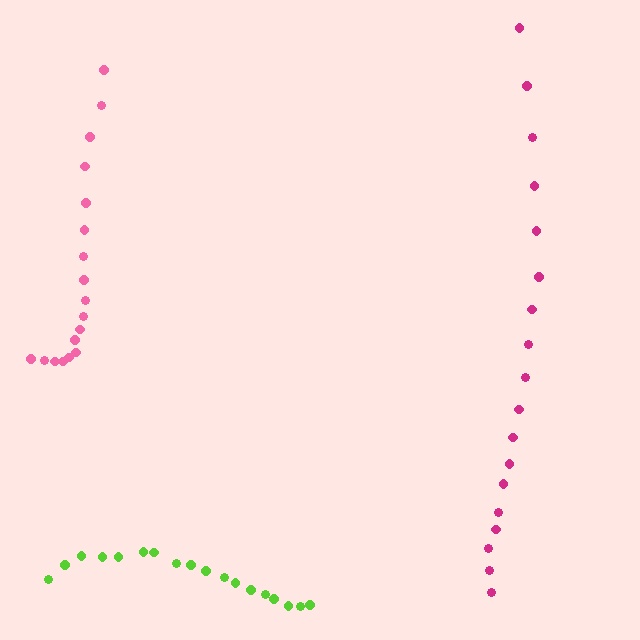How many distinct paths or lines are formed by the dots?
There are 3 distinct paths.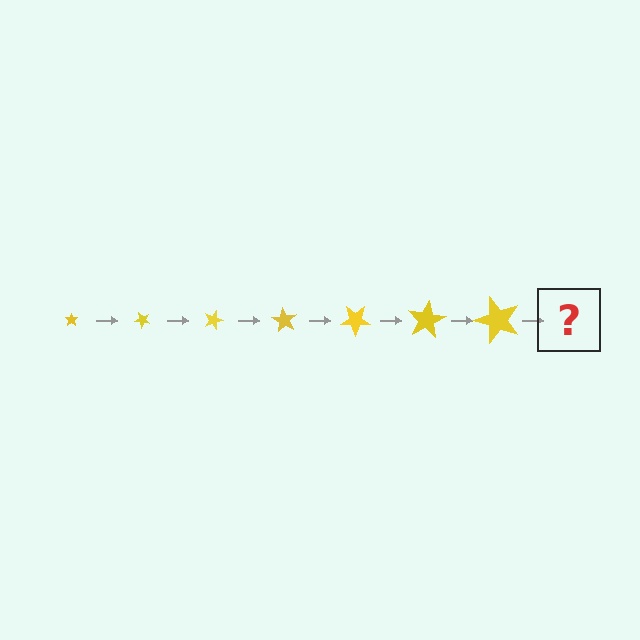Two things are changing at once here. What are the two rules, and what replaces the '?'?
The two rules are that the star grows larger each step and it rotates 45 degrees each step. The '?' should be a star, larger than the previous one and rotated 315 degrees from the start.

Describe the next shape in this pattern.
It should be a star, larger than the previous one and rotated 315 degrees from the start.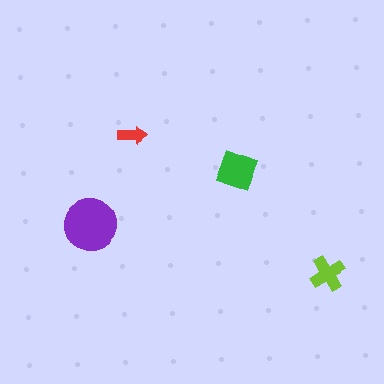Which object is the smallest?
The red arrow.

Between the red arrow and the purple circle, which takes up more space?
The purple circle.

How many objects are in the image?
There are 4 objects in the image.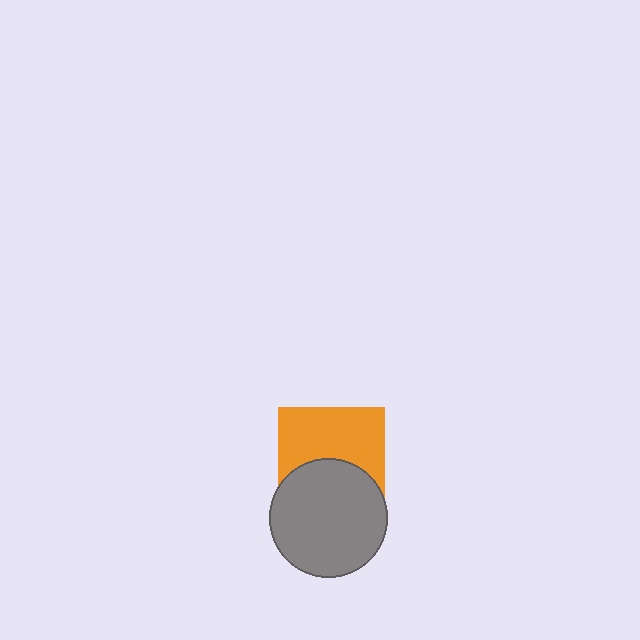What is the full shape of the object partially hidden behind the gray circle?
The partially hidden object is an orange square.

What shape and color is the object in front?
The object in front is a gray circle.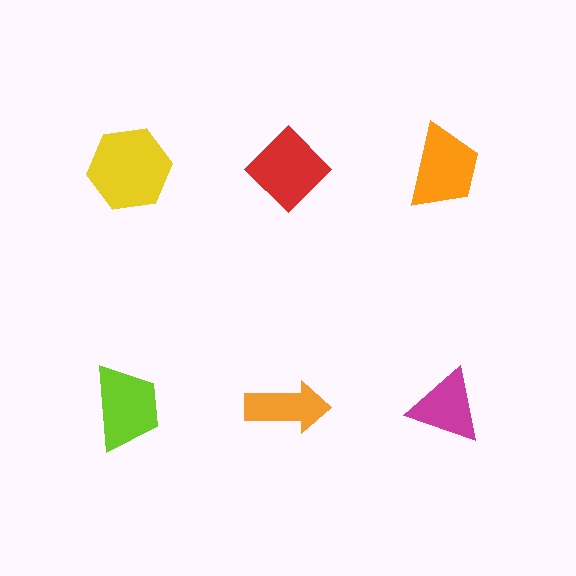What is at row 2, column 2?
An orange arrow.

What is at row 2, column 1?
A lime trapezoid.